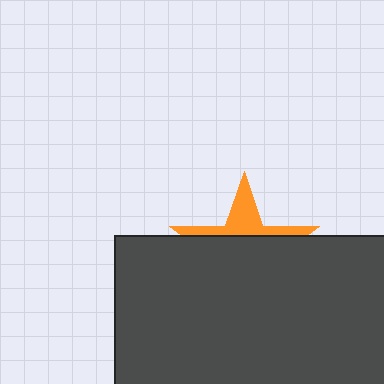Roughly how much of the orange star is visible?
A small part of it is visible (roughly 33%).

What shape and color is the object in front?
The object in front is a dark gray rectangle.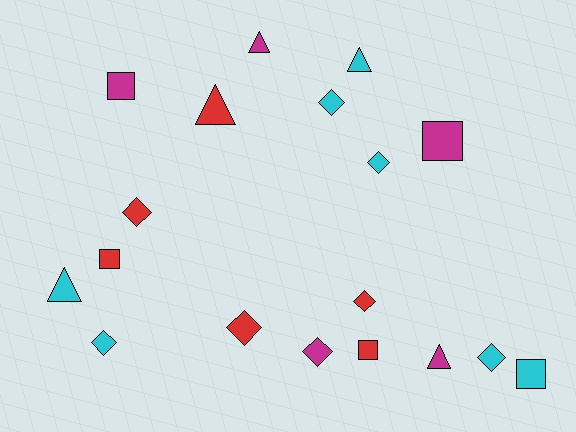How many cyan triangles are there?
There are 2 cyan triangles.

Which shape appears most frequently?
Diamond, with 8 objects.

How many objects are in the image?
There are 18 objects.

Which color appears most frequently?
Cyan, with 7 objects.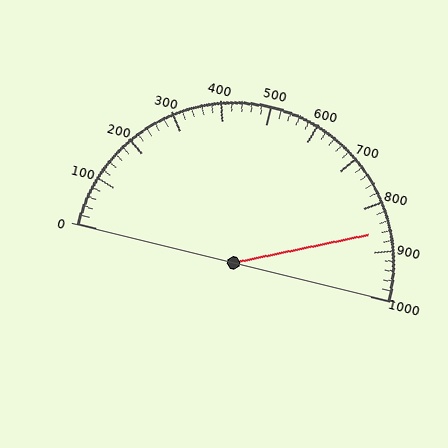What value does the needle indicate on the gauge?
The needle indicates approximately 860.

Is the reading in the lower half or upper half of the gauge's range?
The reading is in the upper half of the range (0 to 1000).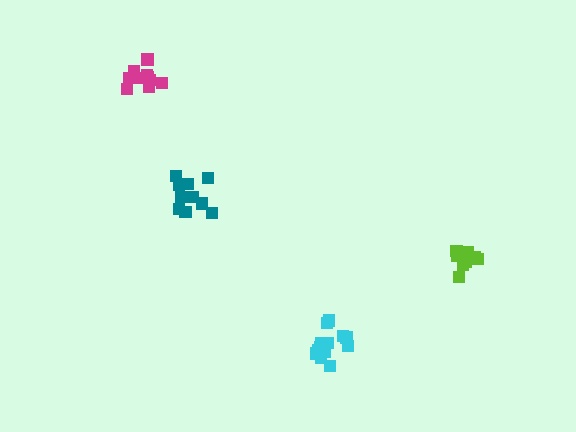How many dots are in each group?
Group 1: 12 dots, Group 2: 11 dots, Group 3: 8 dots, Group 4: 13 dots (44 total).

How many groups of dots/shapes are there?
There are 4 groups.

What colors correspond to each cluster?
The clusters are colored: magenta, teal, lime, cyan.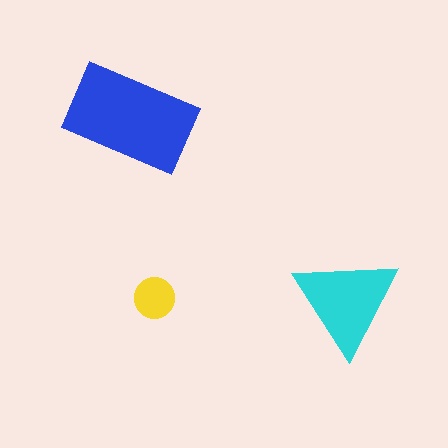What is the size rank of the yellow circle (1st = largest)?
3rd.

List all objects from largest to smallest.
The blue rectangle, the cyan triangle, the yellow circle.